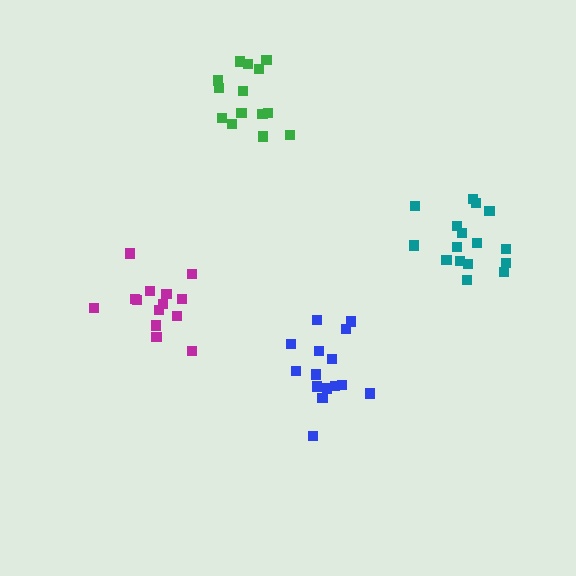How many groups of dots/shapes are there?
There are 4 groups.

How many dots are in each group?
Group 1: 14 dots, Group 2: 15 dots, Group 3: 14 dots, Group 4: 16 dots (59 total).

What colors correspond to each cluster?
The clusters are colored: green, blue, magenta, teal.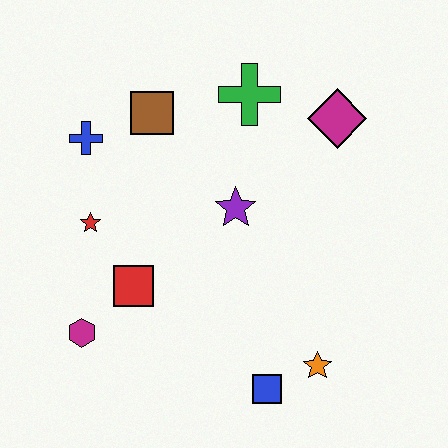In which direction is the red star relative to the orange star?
The red star is to the left of the orange star.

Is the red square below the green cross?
Yes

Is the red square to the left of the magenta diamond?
Yes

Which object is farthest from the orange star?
The blue cross is farthest from the orange star.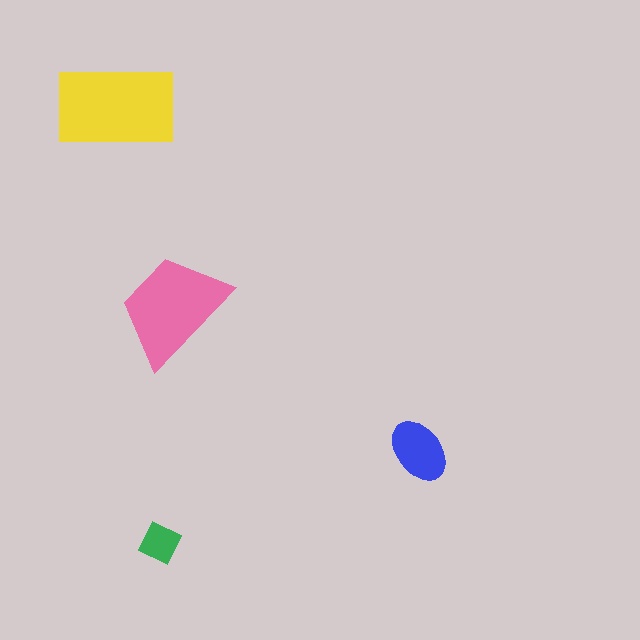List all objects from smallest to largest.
The green square, the blue ellipse, the pink trapezoid, the yellow rectangle.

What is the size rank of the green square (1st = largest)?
4th.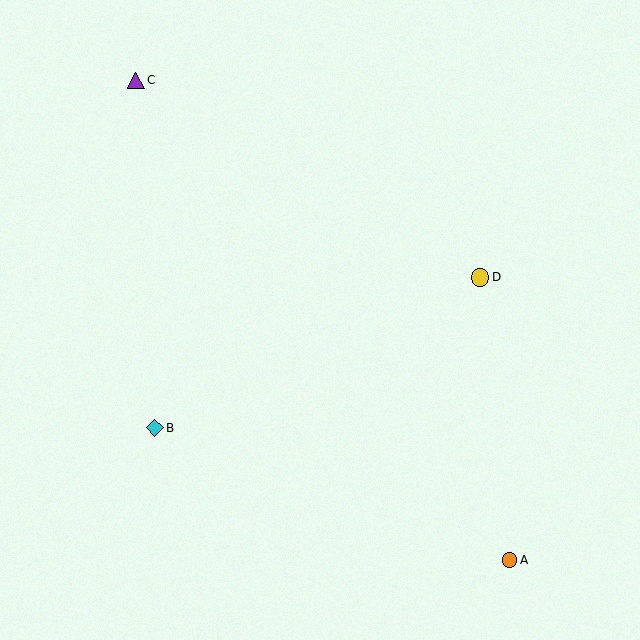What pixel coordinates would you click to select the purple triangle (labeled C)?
Click at (136, 80) to select the purple triangle C.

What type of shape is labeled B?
Shape B is a cyan diamond.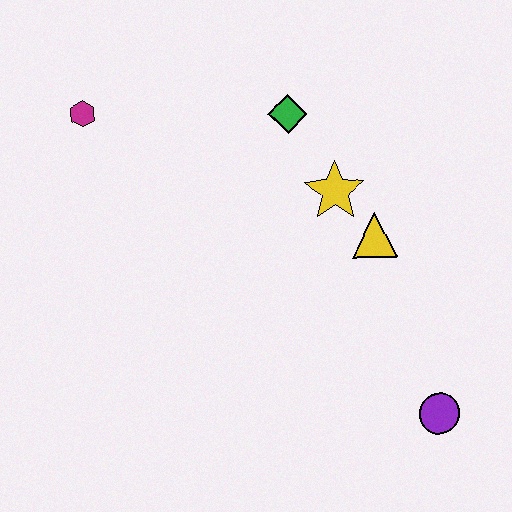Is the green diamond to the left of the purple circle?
Yes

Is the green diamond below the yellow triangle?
No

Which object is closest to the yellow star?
The yellow triangle is closest to the yellow star.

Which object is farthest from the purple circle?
The magenta hexagon is farthest from the purple circle.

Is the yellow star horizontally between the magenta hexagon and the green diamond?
No